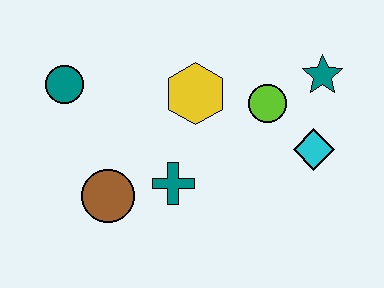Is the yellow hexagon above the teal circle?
No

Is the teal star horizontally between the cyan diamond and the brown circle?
No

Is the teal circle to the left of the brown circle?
Yes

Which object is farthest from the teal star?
The teal circle is farthest from the teal star.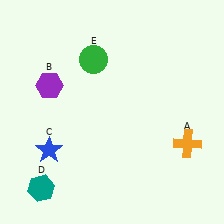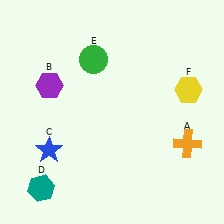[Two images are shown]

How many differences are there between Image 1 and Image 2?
There is 1 difference between the two images.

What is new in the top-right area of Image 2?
A yellow hexagon (F) was added in the top-right area of Image 2.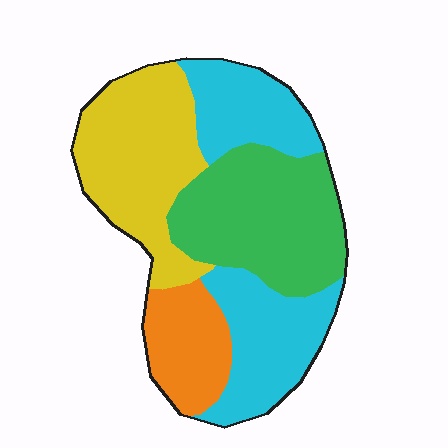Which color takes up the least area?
Orange, at roughly 15%.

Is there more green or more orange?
Green.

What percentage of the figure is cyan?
Cyan covers roughly 30% of the figure.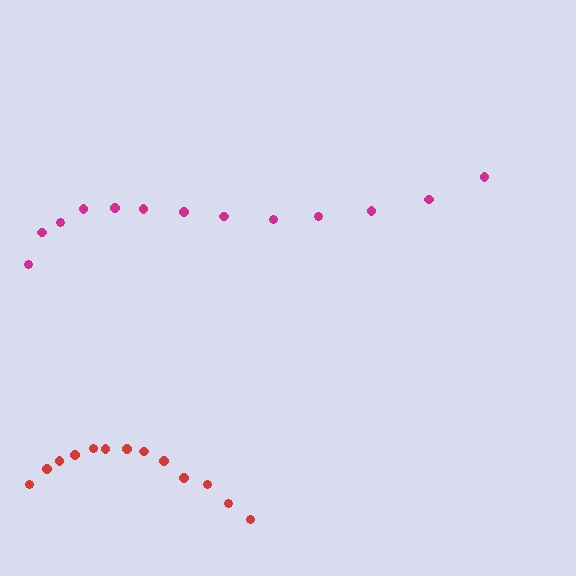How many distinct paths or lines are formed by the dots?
There are 2 distinct paths.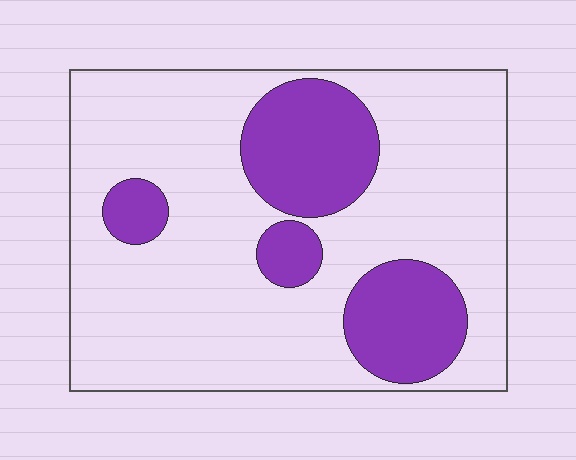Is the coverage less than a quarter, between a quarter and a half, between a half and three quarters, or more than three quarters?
Less than a quarter.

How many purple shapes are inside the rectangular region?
4.